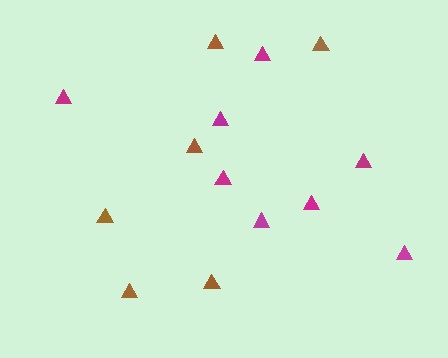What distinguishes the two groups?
There are 2 groups: one group of brown triangles (6) and one group of magenta triangles (8).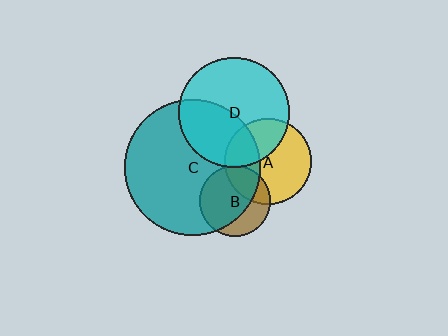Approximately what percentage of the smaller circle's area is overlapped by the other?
Approximately 30%.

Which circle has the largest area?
Circle C (teal).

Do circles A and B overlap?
Yes.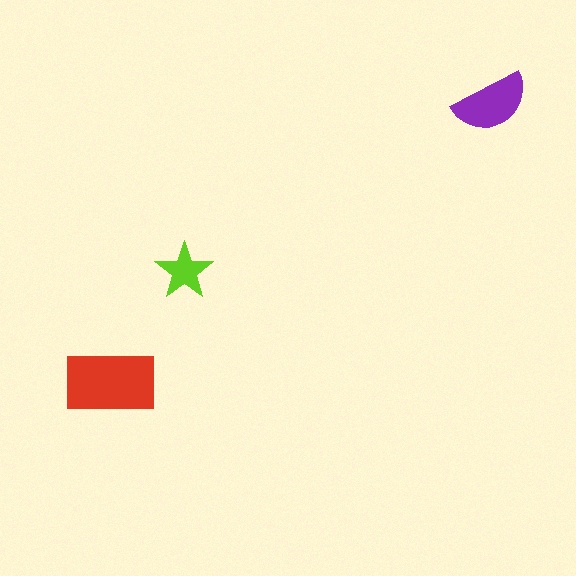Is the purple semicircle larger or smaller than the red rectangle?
Smaller.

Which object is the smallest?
The lime star.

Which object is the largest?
The red rectangle.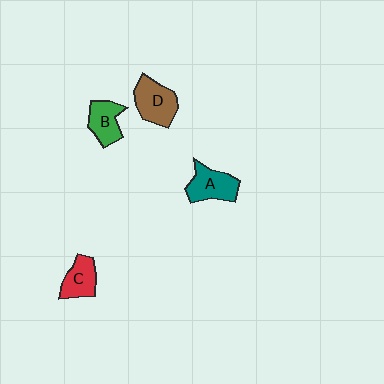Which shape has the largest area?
Shape D (brown).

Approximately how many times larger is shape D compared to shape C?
Approximately 1.3 times.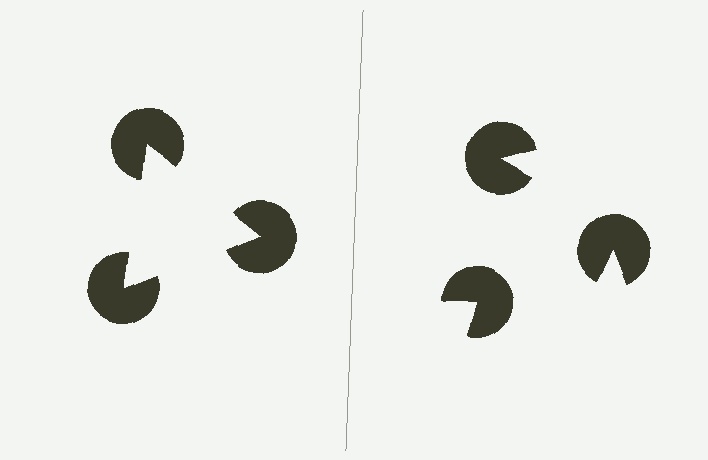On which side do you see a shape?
An illusory triangle appears on the left side. On the right side the wedge cuts are rotated, so no coherent shape forms.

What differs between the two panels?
The pac-man discs are positioned identically on both sides; only the wedge orientations differ. On the left they align to a triangle; on the right they are misaligned.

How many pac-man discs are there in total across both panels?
6 — 3 on each side.